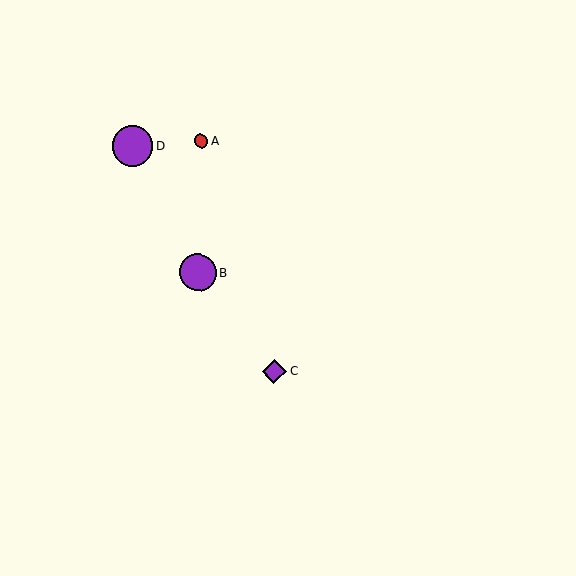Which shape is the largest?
The purple circle (labeled D) is the largest.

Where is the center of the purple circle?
The center of the purple circle is at (132, 146).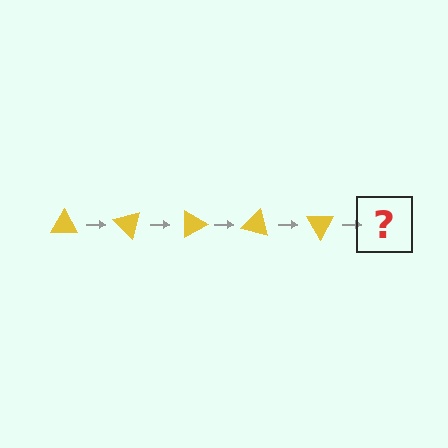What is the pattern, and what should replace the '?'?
The pattern is that the triangle rotates 45 degrees each step. The '?' should be a yellow triangle rotated 225 degrees.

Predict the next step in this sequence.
The next step is a yellow triangle rotated 225 degrees.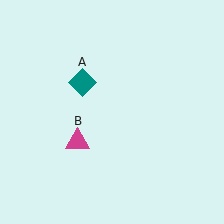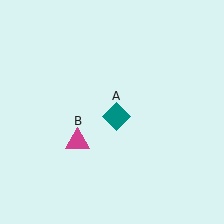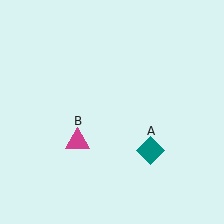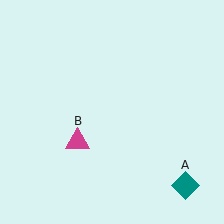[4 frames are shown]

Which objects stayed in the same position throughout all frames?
Magenta triangle (object B) remained stationary.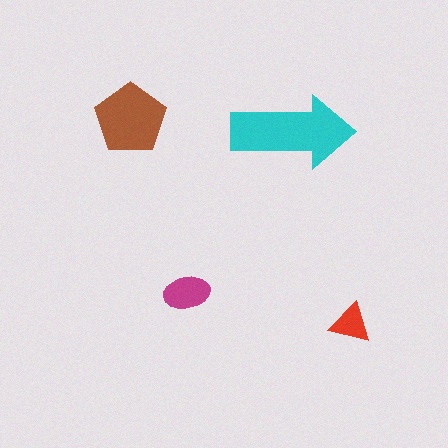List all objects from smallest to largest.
The red triangle, the magenta ellipse, the brown pentagon, the cyan arrow.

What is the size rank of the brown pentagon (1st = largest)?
2nd.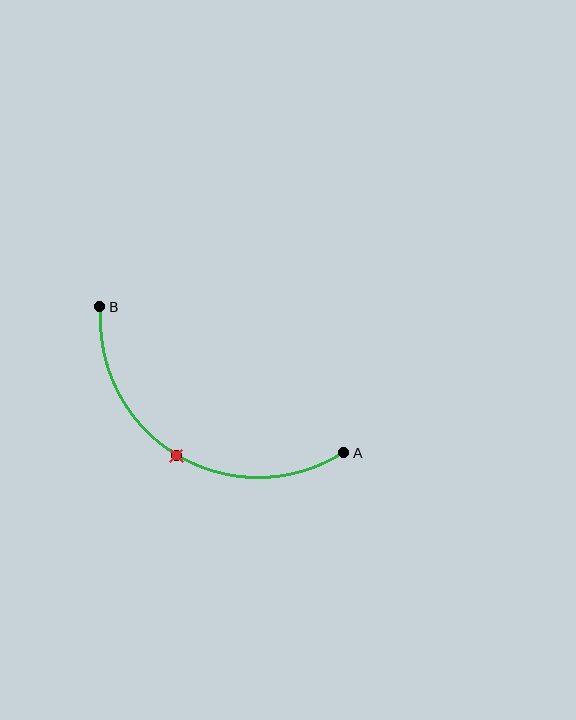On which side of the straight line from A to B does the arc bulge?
The arc bulges below the straight line connecting A and B.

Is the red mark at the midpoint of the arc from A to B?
Yes. The red mark lies on the arc at equal arc-length from both A and B — it is the arc midpoint.